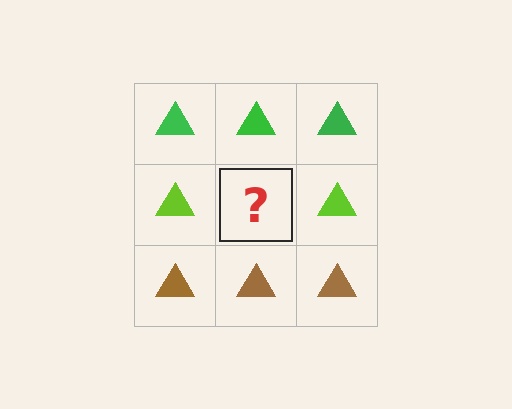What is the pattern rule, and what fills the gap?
The rule is that each row has a consistent color. The gap should be filled with a lime triangle.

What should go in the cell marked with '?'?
The missing cell should contain a lime triangle.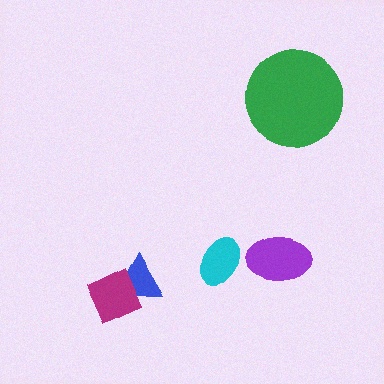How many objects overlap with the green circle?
0 objects overlap with the green circle.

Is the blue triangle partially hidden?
Yes, it is partially covered by another shape.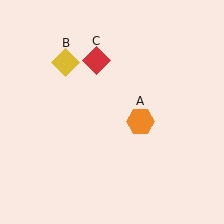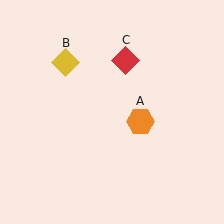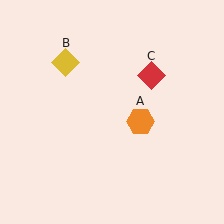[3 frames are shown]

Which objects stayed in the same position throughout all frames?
Orange hexagon (object A) and yellow diamond (object B) remained stationary.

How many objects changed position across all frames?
1 object changed position: red diamond (object C).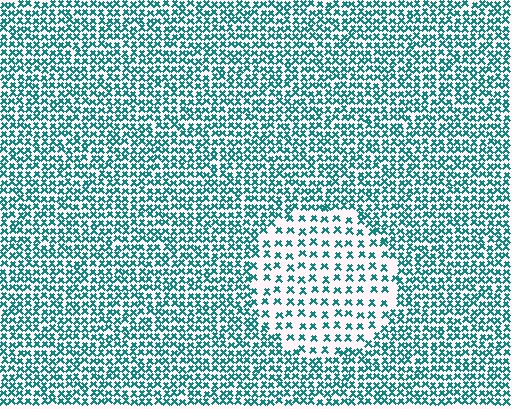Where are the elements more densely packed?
The elements are more densely packed outside the circle boundary.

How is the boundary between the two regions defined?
The boundary is defined by a change in element density (approximately 2.1x ratio). All elements are the same color, size, and shape.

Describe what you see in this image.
The image contains small teal elements arranged at two different densities. A circle-shaped region is visible where the elements are less densely packed than the surrounding area.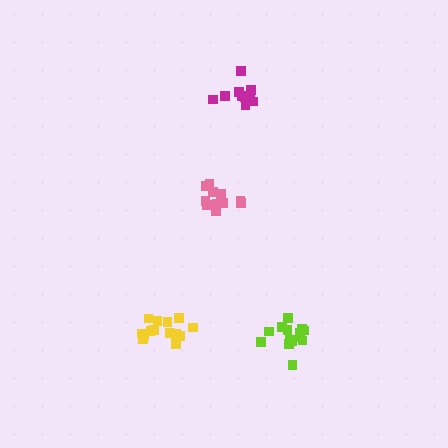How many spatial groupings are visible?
There are 4 spatial groupings.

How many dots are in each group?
Group 1: 11 dots, Group 2: 15 dots, Group 3: 14 dots, Group 4: 12 dots (52 total).